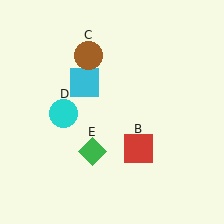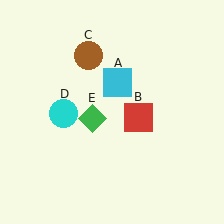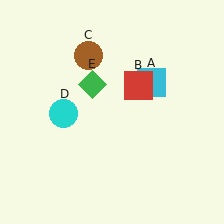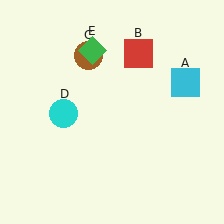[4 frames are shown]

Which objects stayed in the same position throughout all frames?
Brown circle (object C) and cyan circle (object D) remained stationary.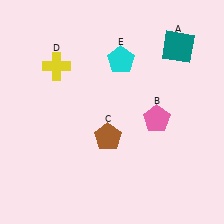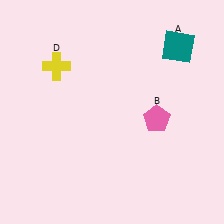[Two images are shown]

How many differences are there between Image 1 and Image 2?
There are 2 differences between the two images.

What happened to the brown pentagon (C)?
The brown pentagon (C) was removed in Image 2. It was in the bottom-left area of Image 1.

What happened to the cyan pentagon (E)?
The cyan pentagon (E) was removed in Image 2. It was in the top-right area of Image 1.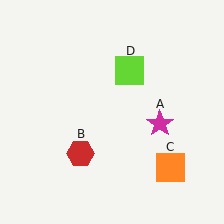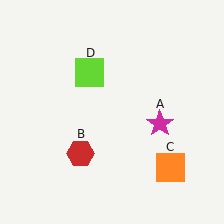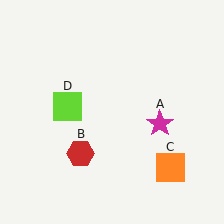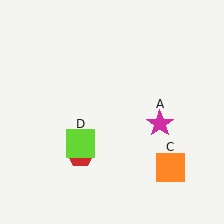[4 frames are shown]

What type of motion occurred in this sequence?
The lime square (object D) rotated counterclockwise around the center of the scene.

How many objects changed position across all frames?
1 object changed position: lime square (object D).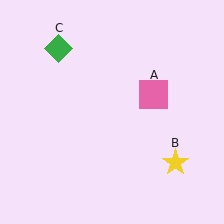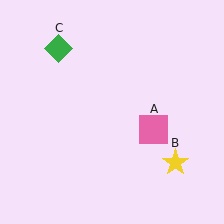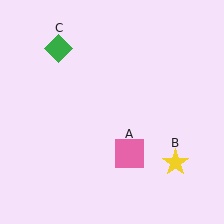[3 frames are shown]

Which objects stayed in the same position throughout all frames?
Yellow star (object B) and green diamond (object C) remained stationary.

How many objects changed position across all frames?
1 object changed position: pink square (object A).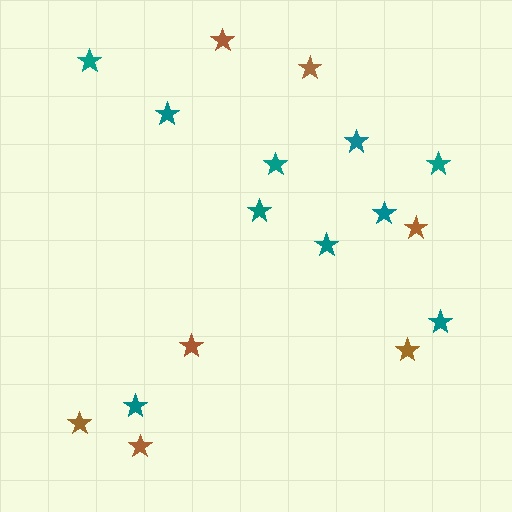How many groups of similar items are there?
There are 2 groups: one group of teal stars (10) and one group of brown stars (7).